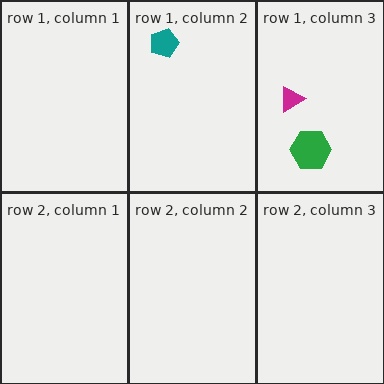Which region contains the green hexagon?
The row 1, column 3 region.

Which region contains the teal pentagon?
The row 1, column 2 region.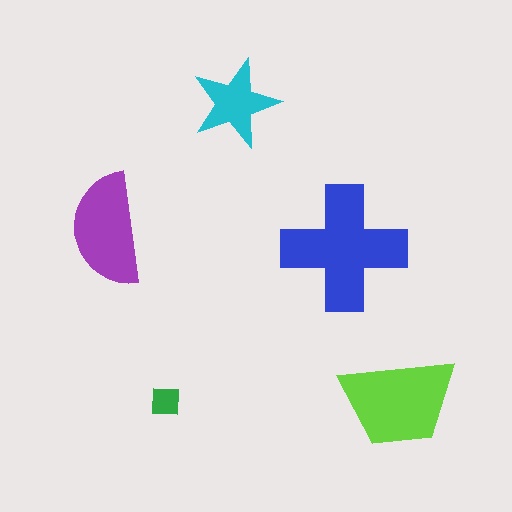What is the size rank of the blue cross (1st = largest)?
1st.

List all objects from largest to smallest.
The blue cross, the lime trapezoid, the purple semicircle, the cyan star, the green square.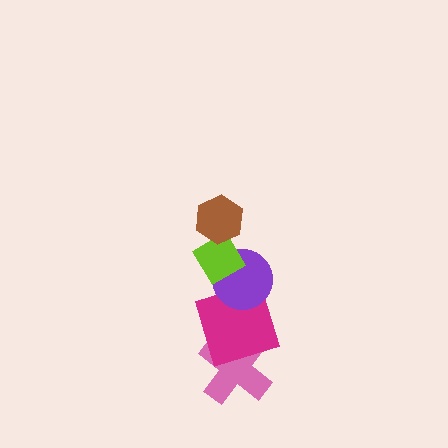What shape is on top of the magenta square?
The purple circle is on top of the magenta square.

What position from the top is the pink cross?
The pink cross is 5th from the top.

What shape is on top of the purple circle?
The lime diamond is on top of the purple circle.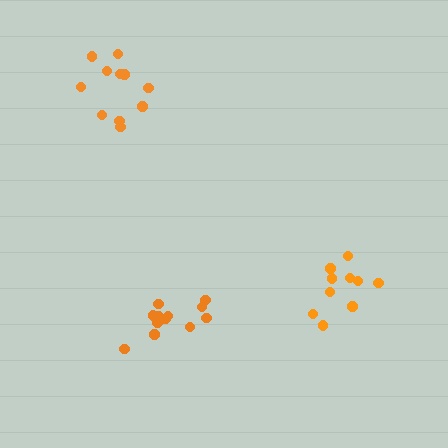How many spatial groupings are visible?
There are 3 spatial groupings.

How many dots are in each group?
Group 1: 10 dots, Group 2: 12 dots, Group 3: 11 dots (33 total).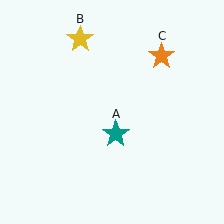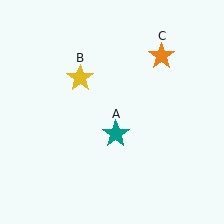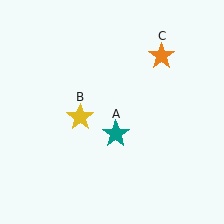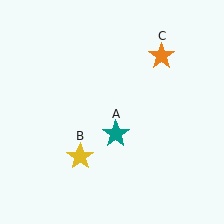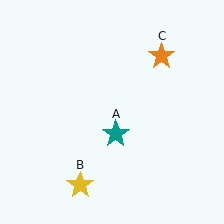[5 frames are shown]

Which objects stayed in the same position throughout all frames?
Teal star (object A) and orange star (object C) remained stationary.